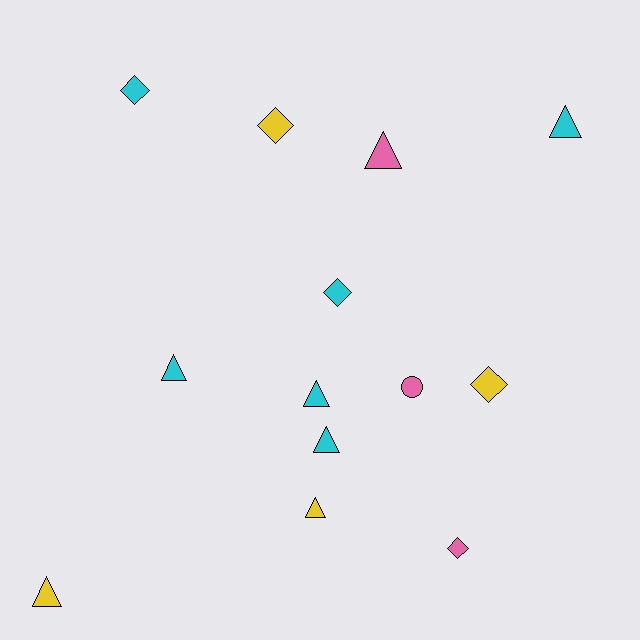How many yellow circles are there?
There are no yellow circles.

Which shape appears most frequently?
Triangle, with 7 objects.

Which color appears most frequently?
Cyan, with 6 objects.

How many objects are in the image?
There are 13 objects.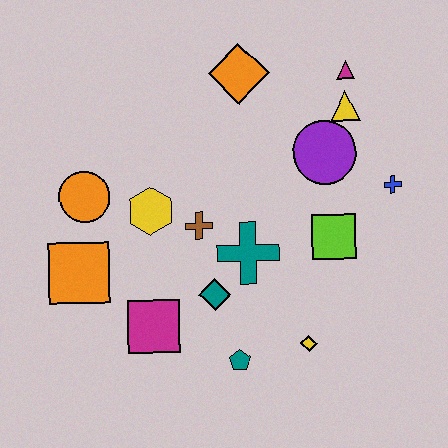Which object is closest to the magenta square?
The teal diamond is closest to the magenta square.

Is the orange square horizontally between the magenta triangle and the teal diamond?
No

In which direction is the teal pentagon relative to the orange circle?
The teal pentagon is below the orange circle.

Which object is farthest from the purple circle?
The orange square is farthest from the purple circle.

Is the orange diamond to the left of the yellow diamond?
Yes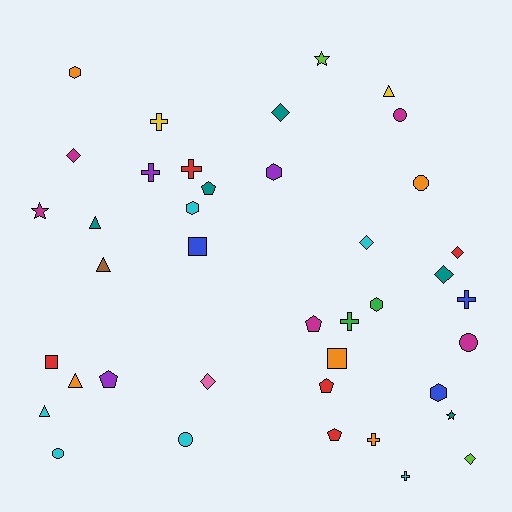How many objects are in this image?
There are 40 objects.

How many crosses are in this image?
There are 7 crosses.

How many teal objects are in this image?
There are 5 teal objects.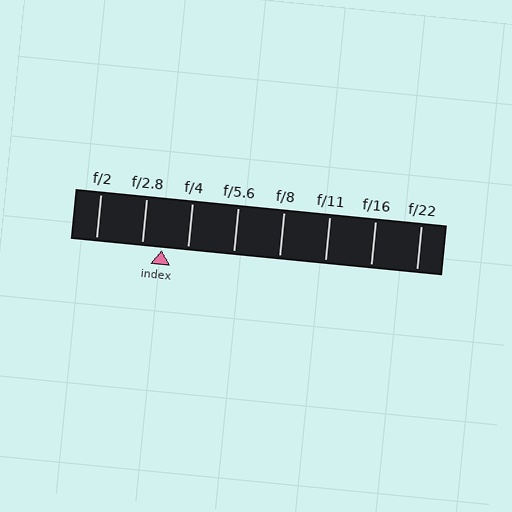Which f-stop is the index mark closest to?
The index mark is closest to f/2.8.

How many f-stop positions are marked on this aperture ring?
There are 8 f-stop positions marked.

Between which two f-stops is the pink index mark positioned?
The index mark is between f/2.8 and f/4.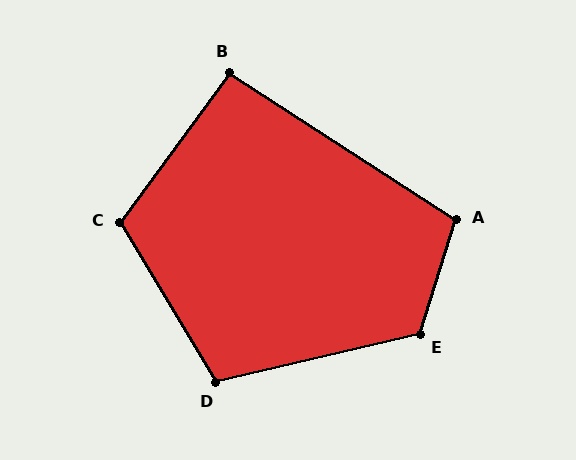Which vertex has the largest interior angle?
E, at approximately 121 degrees.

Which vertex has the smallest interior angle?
B, at approximately 93 degrees.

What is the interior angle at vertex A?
Approximately 106 degrees (obtuse).